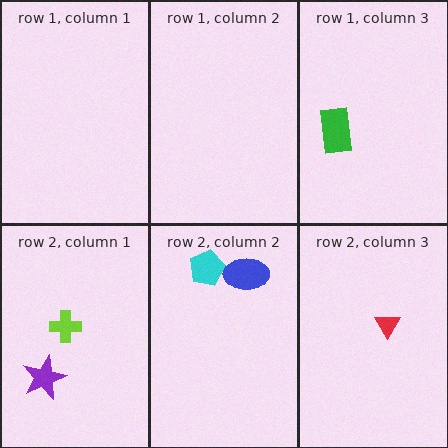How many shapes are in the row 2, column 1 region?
2.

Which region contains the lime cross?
The row 2, column 1 region.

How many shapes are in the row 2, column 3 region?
1.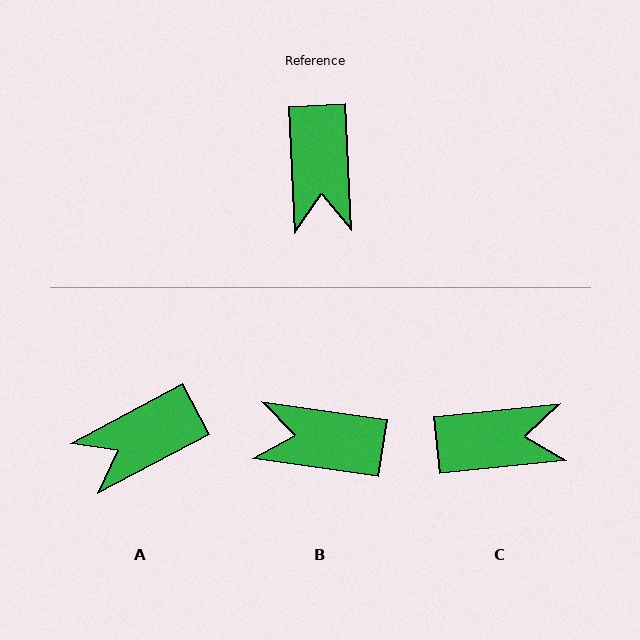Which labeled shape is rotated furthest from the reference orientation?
B, about 101 degrees away.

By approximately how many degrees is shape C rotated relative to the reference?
Approximately 93 degrees counter-clockwise.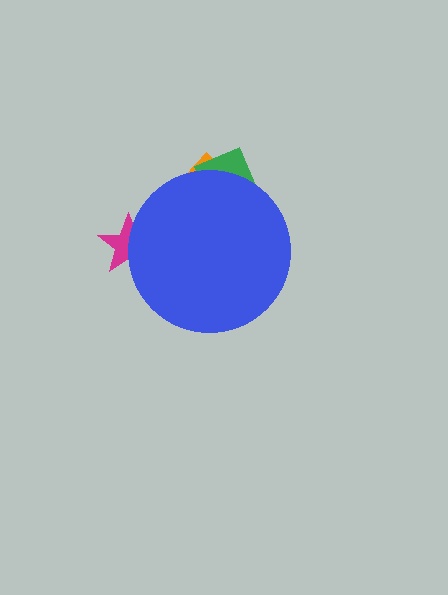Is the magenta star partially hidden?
Yes, the magenta star is partially hidden behind the blue circle.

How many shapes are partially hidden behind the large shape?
3 shapes are partially hidden.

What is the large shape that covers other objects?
A blue circle.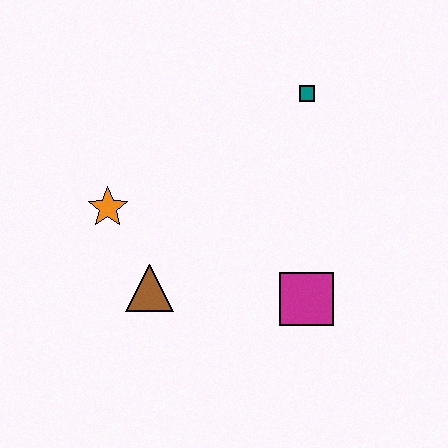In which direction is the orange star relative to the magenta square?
The orange star is to the left of the magenta square.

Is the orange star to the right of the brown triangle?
No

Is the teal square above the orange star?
Yes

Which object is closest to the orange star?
The brown triangle is closest to the orange star.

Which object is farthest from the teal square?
The brown triangle is farthest from the teal square.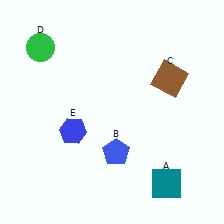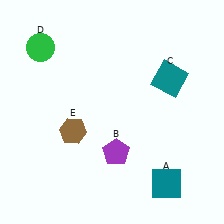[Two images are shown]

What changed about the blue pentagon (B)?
In Image 1, B is blue. In Image 2, it changed to purple.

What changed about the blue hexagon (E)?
In Image 1, E is blue. In Image 2, it changed to brown.